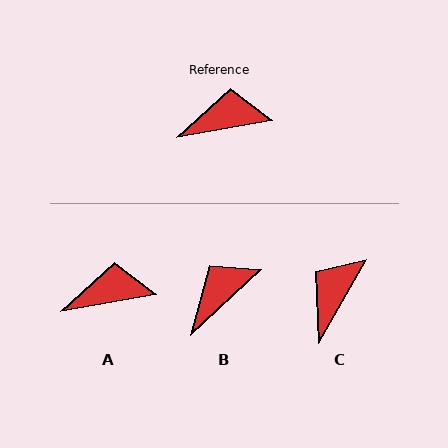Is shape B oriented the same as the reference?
No, it is off by about 33 degrees.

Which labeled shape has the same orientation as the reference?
A.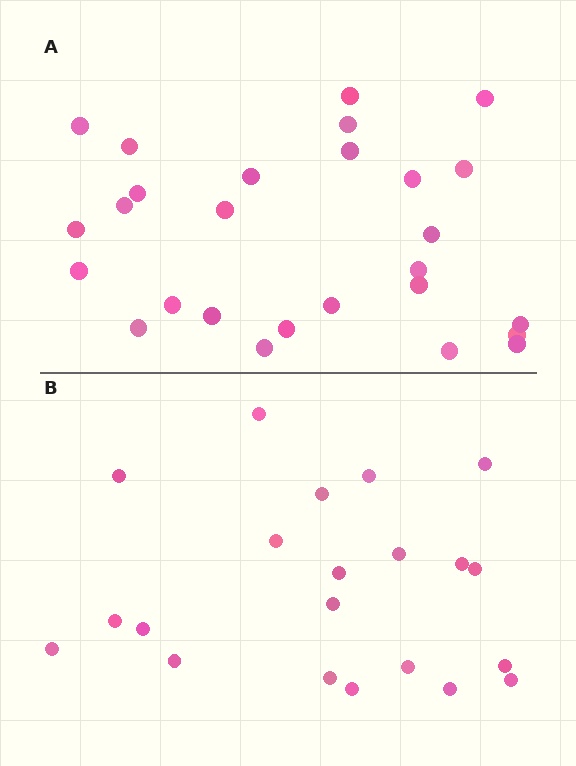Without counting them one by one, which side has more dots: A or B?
Region A (the top region) has more dots.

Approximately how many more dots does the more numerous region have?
Region A has about 6 more dots than region B.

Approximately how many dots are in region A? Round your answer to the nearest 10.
About 30 dots. (The exact count is 27, which rounds to 30.)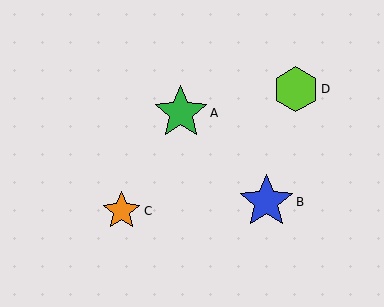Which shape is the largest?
The blue star (labeled B) is the largest.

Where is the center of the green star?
The center of the green star is at (181, 113).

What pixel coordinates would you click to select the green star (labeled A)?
Click at (181, 113) to select the green star A.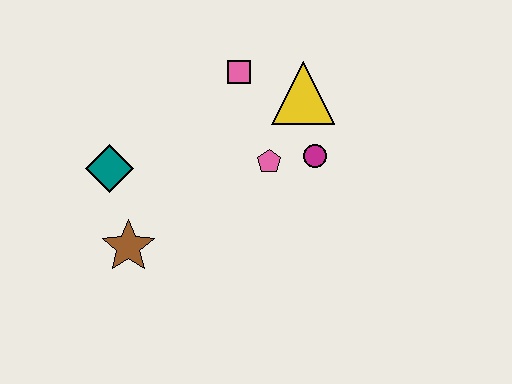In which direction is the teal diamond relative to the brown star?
The teal diamond is above the brown star.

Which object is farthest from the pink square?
The brown star is farthest from the pink square.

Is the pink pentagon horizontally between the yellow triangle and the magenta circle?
No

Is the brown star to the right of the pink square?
No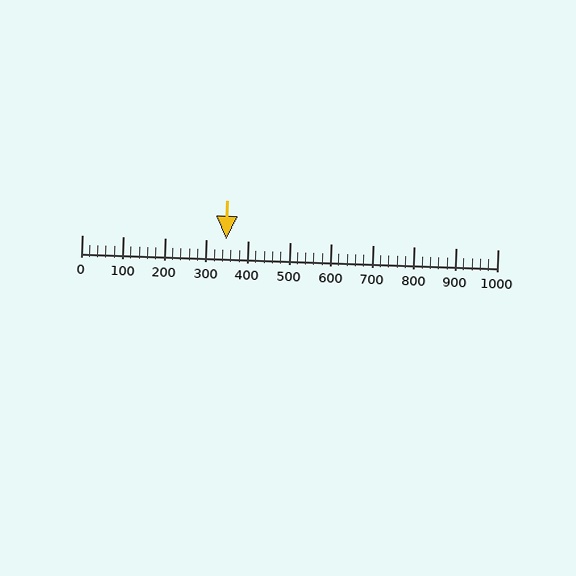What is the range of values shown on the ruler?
The ruler shows values from 0 to 1000.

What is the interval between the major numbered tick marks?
The major tick marks are spaced 100 units apart.